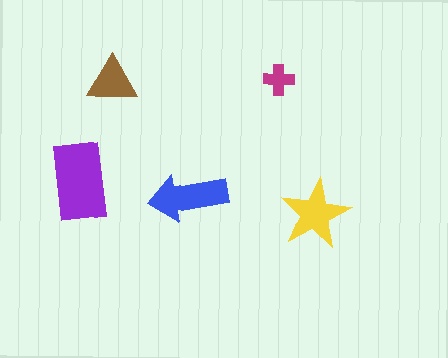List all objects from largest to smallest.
The purple rectangle, the blue arrow, the yellow star, the brown triangle, the magenta cross.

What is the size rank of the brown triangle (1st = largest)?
4th.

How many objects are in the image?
There are 5 objects in the image.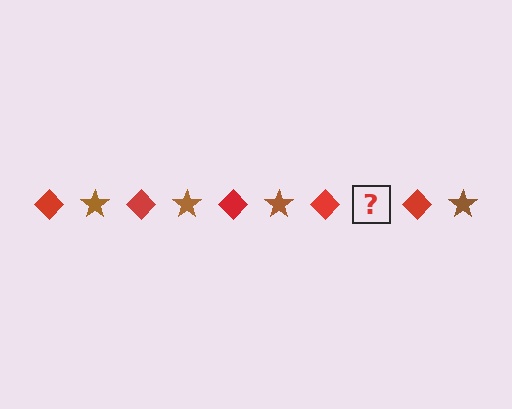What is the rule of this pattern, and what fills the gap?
The rule is that the pattern alternates between red diamond and brown star. The gap should be filled with a brown star.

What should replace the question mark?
The question mark should be replaced with a brown star.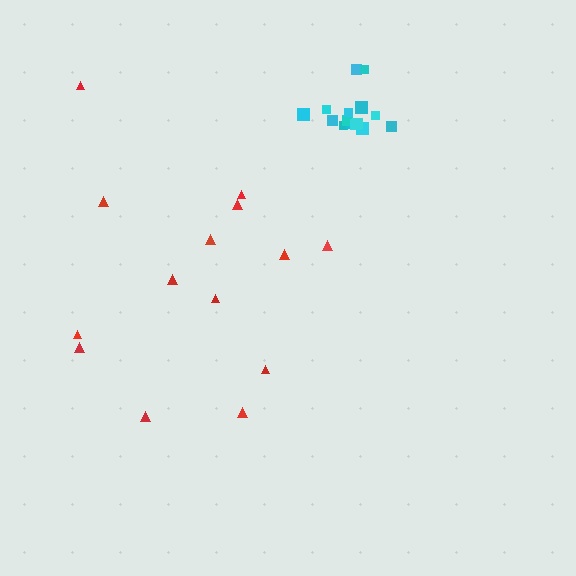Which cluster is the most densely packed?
Cyan.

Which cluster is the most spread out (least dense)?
Red.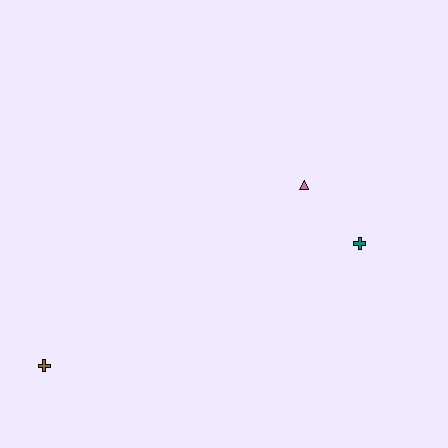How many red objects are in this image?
There are no red objects.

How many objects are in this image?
There are 3 objects.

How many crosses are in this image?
There are 2 crosses.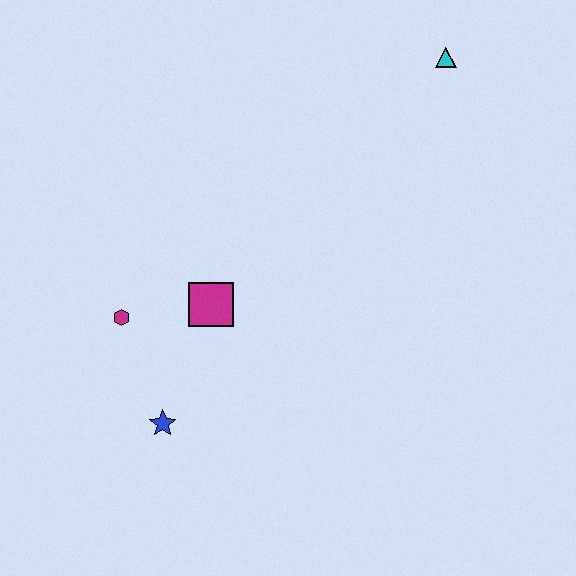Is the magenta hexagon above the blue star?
Yes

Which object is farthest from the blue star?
The cyan triangle is farthest from the blue star.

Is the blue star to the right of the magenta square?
No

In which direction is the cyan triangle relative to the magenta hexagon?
The cyan triangle is to the right of the magenta hexagon.